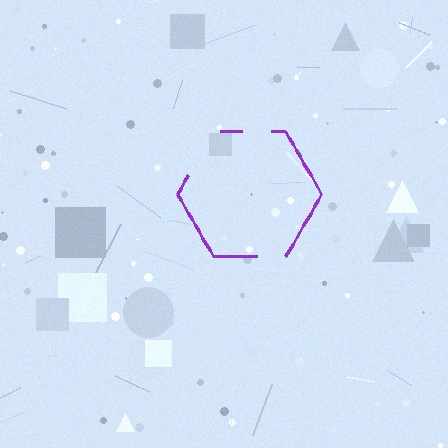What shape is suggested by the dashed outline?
The dashed outline suggests a hexagon.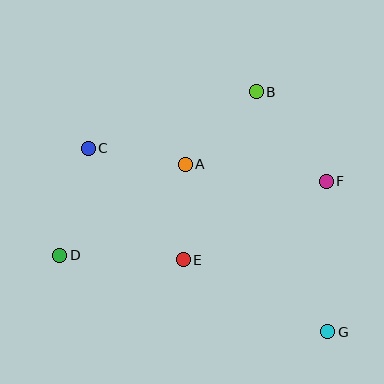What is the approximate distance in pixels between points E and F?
The distance between E and F is approximately 163 pixels.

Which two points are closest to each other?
Points A and E are closest to each other.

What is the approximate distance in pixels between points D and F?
The distance between D and F is approximately 276 pixels.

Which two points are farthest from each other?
Points C and G are farthest from each other.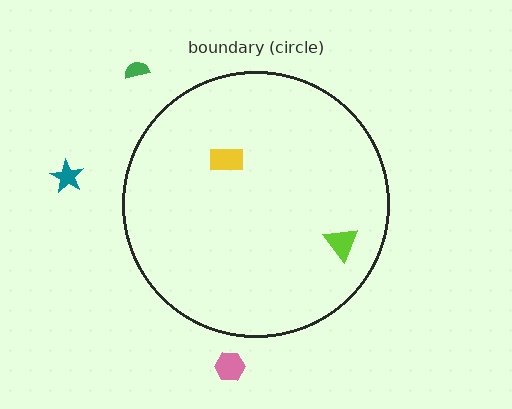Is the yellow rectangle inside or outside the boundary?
Inside.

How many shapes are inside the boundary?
2 inside, 3 outside.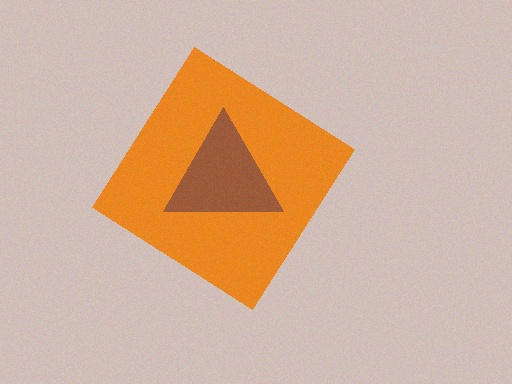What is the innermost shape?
The brown triangle.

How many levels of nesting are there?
2.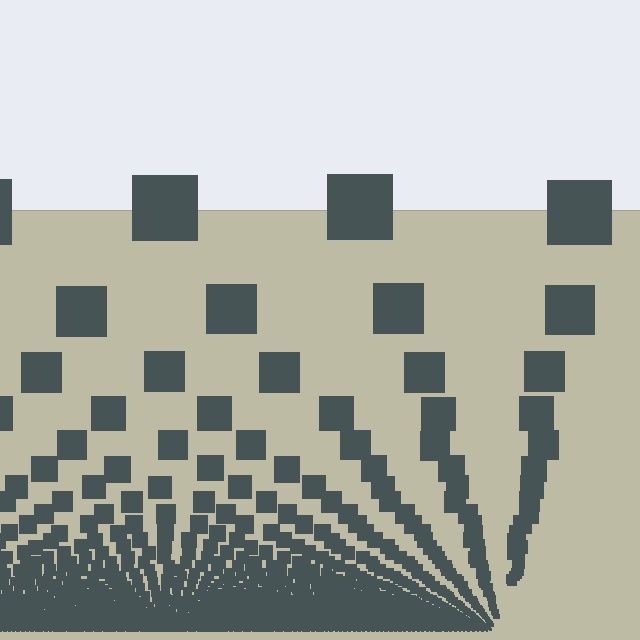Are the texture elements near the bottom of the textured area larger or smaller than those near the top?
Smaller. The gradient is inverted — elements near the bottom are smaller and denser.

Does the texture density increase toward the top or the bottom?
Density increases toward the bottom.